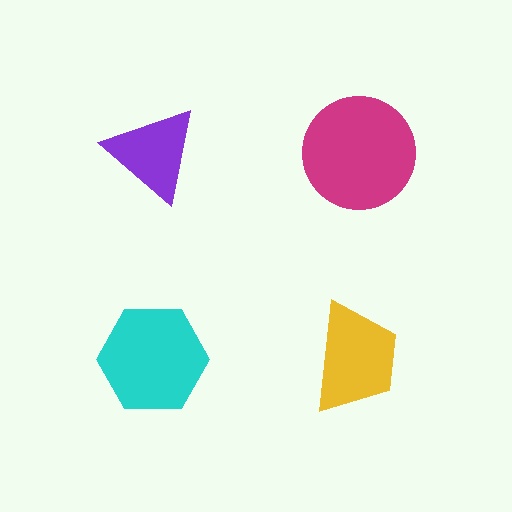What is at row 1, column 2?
A magenta circle.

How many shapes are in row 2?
2 shapes.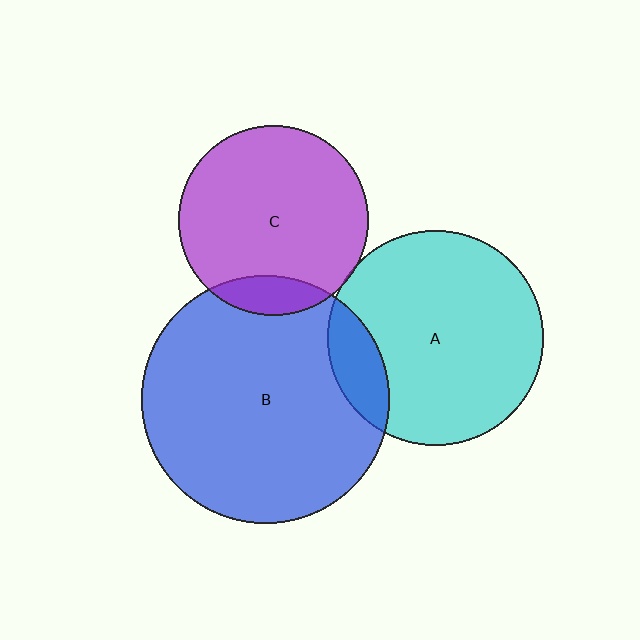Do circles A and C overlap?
Yes.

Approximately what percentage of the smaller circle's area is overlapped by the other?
Approximately 5%.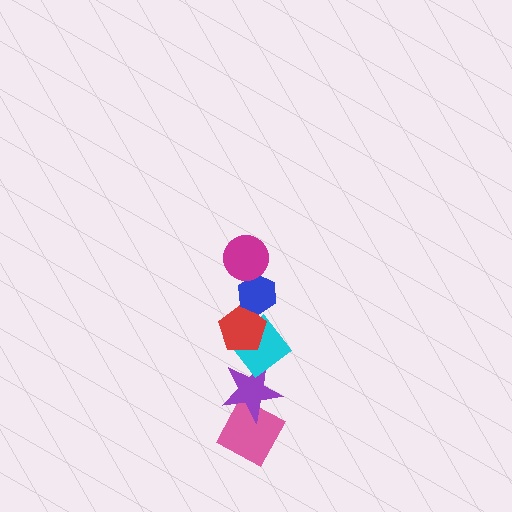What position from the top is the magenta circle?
The magenta circle is 1st from the top.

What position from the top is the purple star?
The purple star is 5th from the top.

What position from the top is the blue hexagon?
The blue hexagon is 2nd from the top.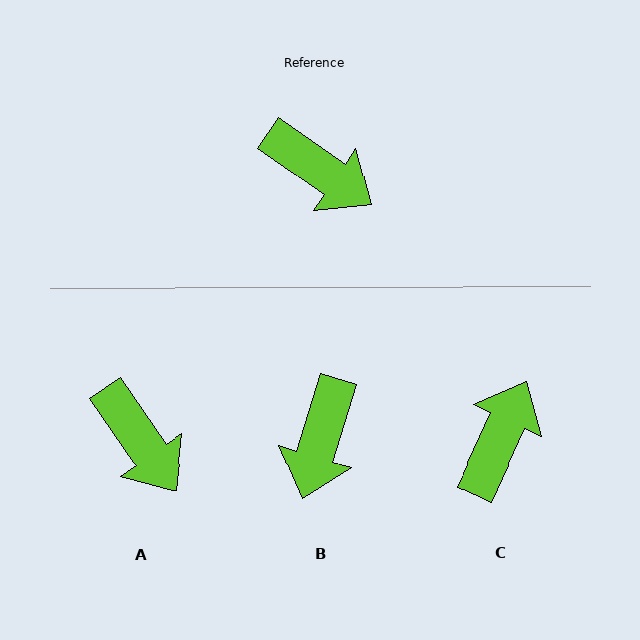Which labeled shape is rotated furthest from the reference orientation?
C, about 100 degrees away.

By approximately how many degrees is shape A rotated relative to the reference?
Approximately 21 degrees clockwise.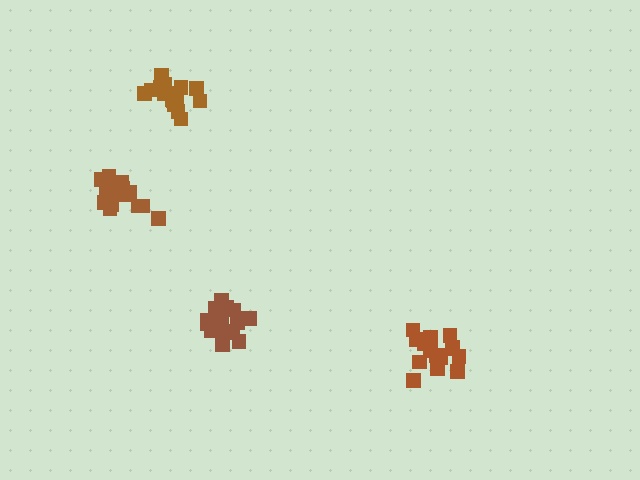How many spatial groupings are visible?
There are 4 spatial groupings.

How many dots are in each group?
Group 1: 14 dots, Group 2: 17 dots, Group 3: 17 dots, Group 4: 19 dots (67 total).